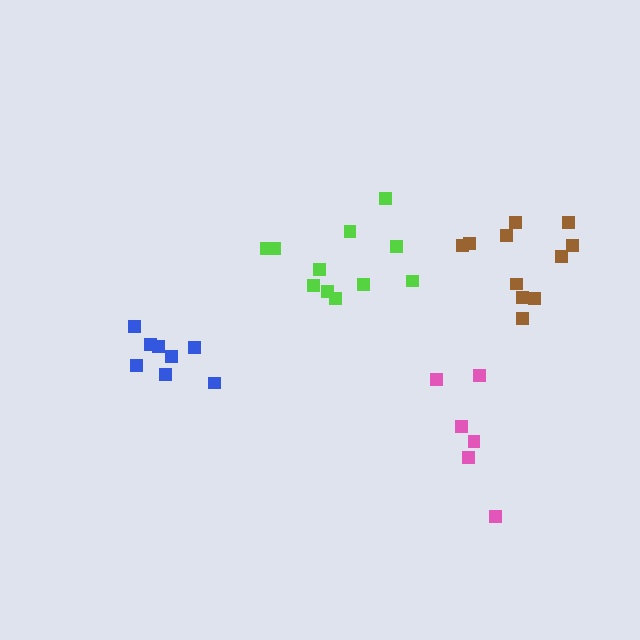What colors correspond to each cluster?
The clusters are colored: blue, brown, pink, lime.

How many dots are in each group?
Group 1: 8 dots, Group 2: 11 dots, Group 3: 6 dots, Group 4: 11 dots (36 total).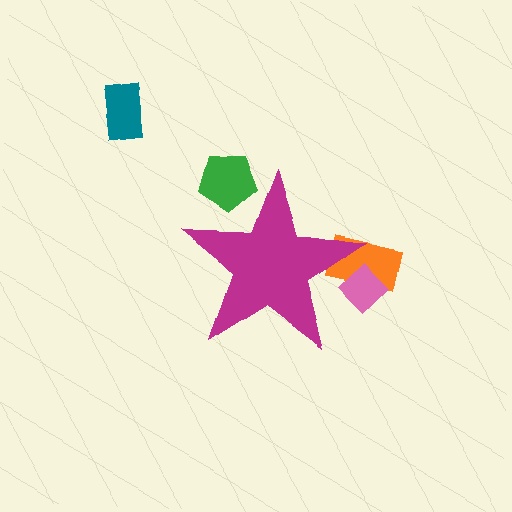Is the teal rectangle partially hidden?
No, the teal rectangle is fully visible.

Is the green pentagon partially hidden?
Yes, the green pentagon is partially hidden behind the magenta star.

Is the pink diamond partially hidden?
Yes, the pink diamond is partially hidden behind the magenta star.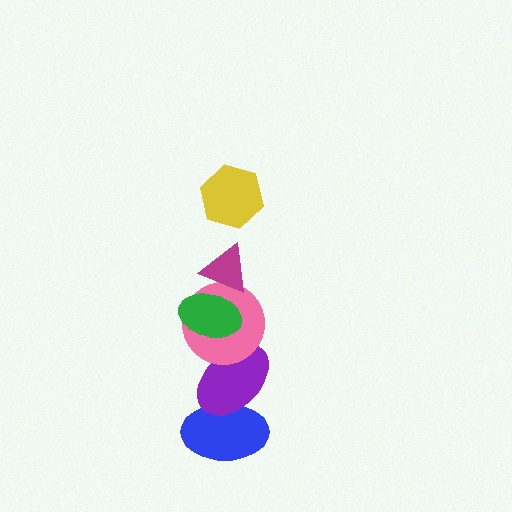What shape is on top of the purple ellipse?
The pink circle is on top of the purple ellipse.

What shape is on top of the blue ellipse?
The purple ellipse is on top of the blue ellipse.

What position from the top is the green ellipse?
The green ellipse is 3rd from the top.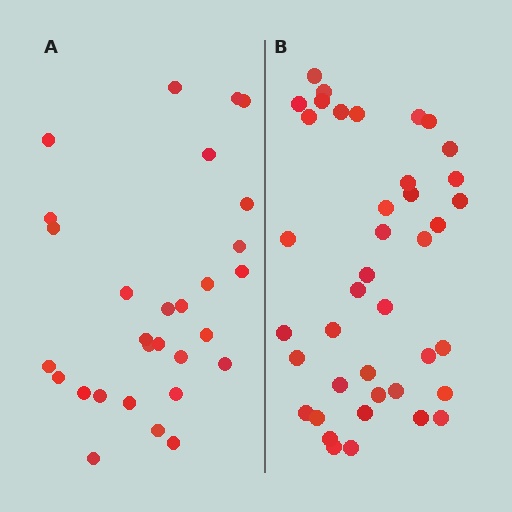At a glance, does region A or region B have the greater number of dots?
Region B (the right region) has more dots.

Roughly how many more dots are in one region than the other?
Region B has roughly 12 or so more dots than region A.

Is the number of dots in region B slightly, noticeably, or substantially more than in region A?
Region B has noticeably more, but not dramatically so. The ratio is roughly 1.4 to 1.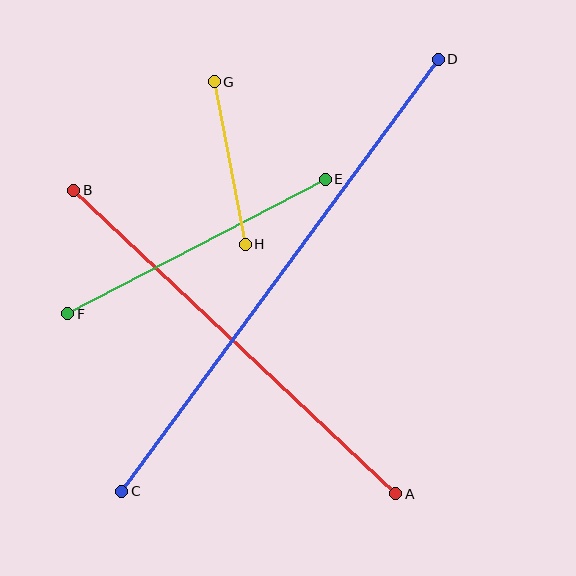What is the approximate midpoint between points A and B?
The midpoint is at approximately (235, 342) pixels.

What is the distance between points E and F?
The distance is approximately 290 pixels.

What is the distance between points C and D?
The distance is approximately 535 pixels.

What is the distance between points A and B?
The distance is approximately 442 pixels.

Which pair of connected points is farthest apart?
Points C and D are farthest apart.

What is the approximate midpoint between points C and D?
The midpoint is at approximately (280, 275) pixels.